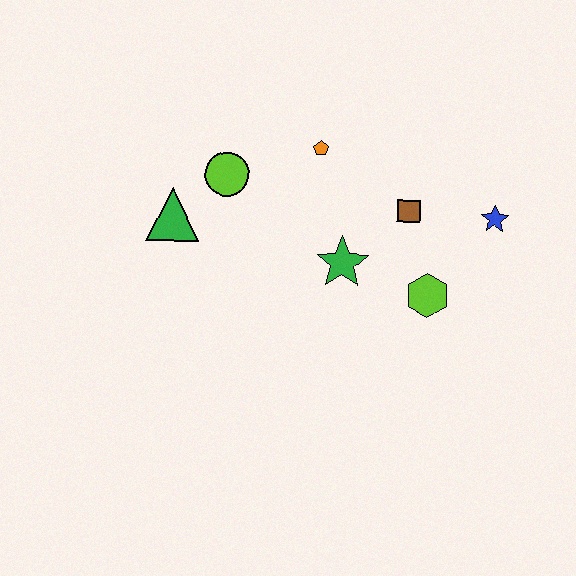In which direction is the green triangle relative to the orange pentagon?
The green triangle is to the left of the orange pentagon.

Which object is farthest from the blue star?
The green triangle is farthest from the blue star.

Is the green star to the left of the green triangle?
No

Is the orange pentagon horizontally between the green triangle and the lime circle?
No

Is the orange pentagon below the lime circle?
No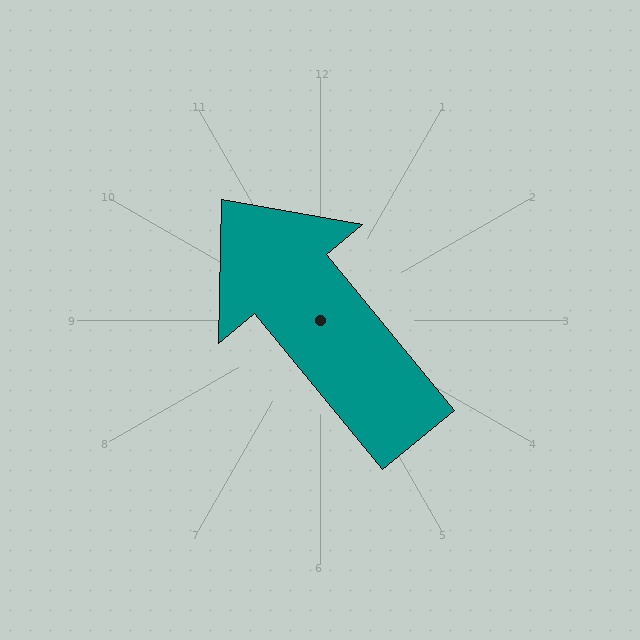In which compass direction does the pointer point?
Northwest.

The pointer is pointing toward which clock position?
Roughly 11 o'clock.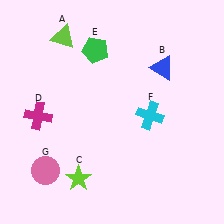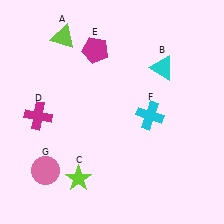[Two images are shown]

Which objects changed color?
B changed from blue to cyan. E changed from green to magenta.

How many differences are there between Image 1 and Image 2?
There are 2 differences between the two images.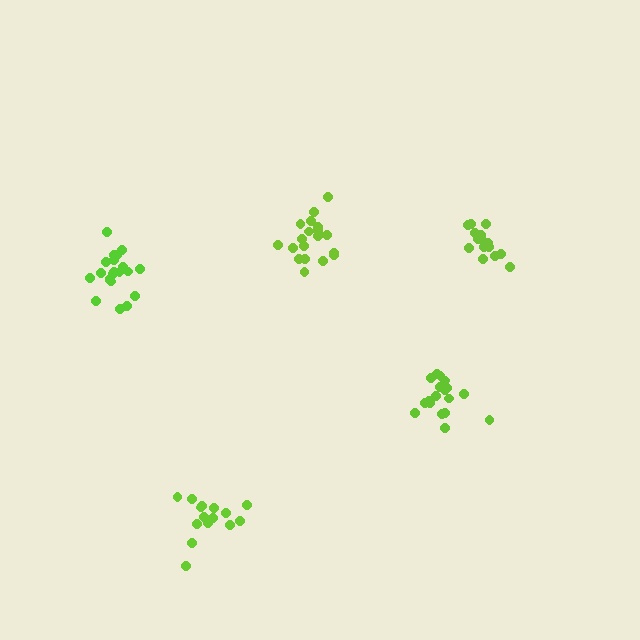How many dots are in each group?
Group 1: 15 dots, Group 2: 18 dots, Group 3: 15 dots, Group 4: 19 dots, Group 5: 21 dots (88 total).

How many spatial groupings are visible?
There are 5 spatial groupings.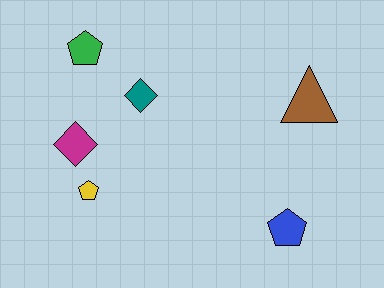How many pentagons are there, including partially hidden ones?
There are 3 pentagons.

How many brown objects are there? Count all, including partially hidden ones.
There is 1 brown object.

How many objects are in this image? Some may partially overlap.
There are 6 objects.